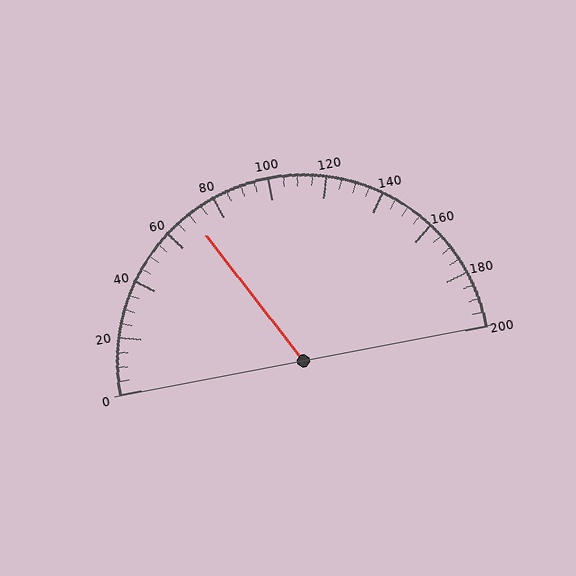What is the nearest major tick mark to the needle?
The nearest major tick mark is 80.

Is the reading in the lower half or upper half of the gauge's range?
The reading is in the lower half of the range (0 to 200).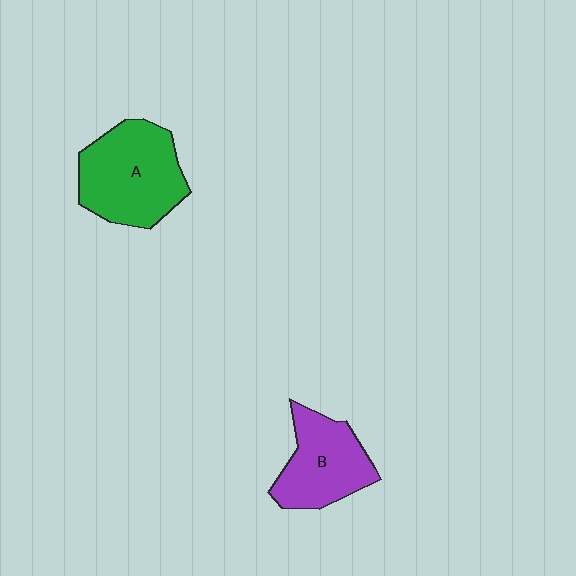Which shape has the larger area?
Shape A (green).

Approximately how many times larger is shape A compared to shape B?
Approximately 1.3 times.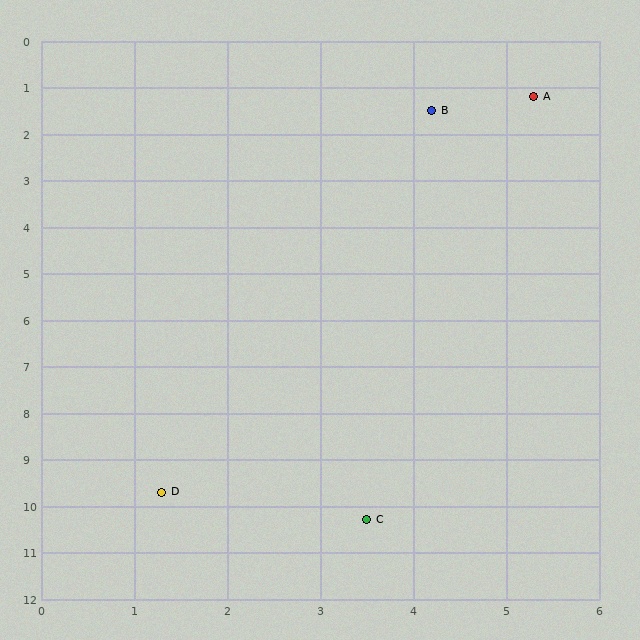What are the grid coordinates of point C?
Point C is at approximately (3.5, 10.3).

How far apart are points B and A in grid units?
Points B and A are about 1.1 grid units apart.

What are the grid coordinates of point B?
Point B is at approximately (4.2, 1.5).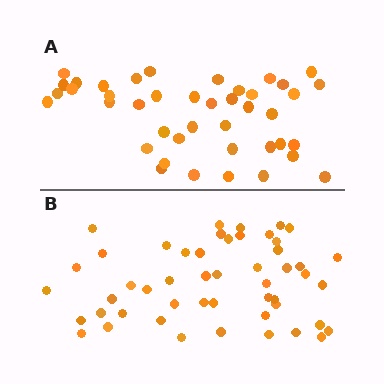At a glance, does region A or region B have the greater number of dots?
Region B (the bottom region) has more dots.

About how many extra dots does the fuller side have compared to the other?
Region B has roughly 8 or so more dots than region A.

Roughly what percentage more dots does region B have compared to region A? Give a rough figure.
About 20% more.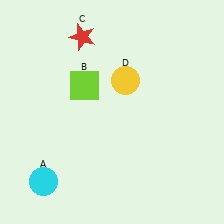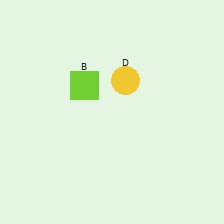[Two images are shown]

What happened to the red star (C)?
The red star (C) was removed in Image 2. It was in the top-left area of Image 1.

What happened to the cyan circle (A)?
The cyan circle (A) was removed in Image 2. It was in the bottom-left area of Image 1.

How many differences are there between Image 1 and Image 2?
There are 2 differences between the two images.